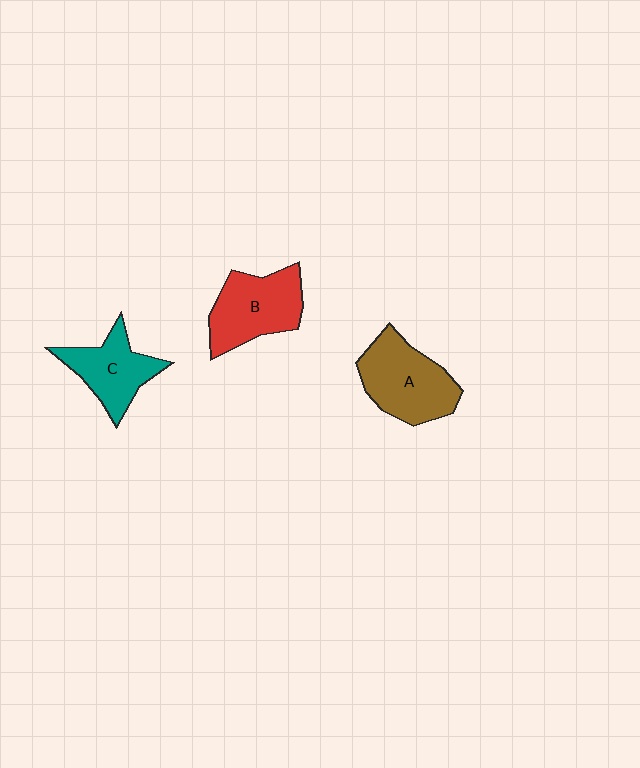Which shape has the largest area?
Shape A (brown).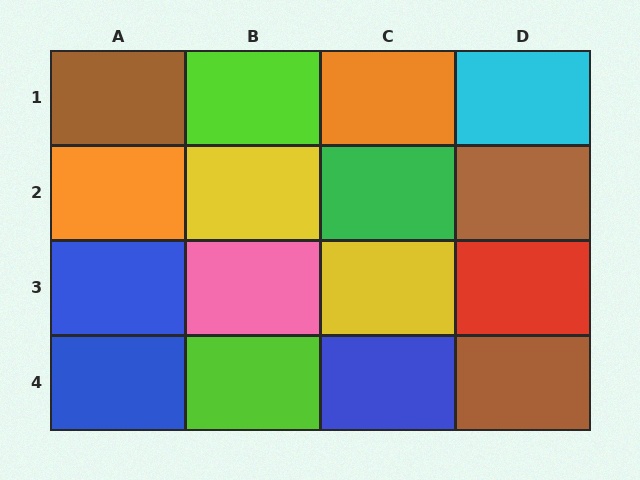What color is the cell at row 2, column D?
Brown.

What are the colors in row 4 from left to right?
Blue, lime, blue, brown.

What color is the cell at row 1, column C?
Orange.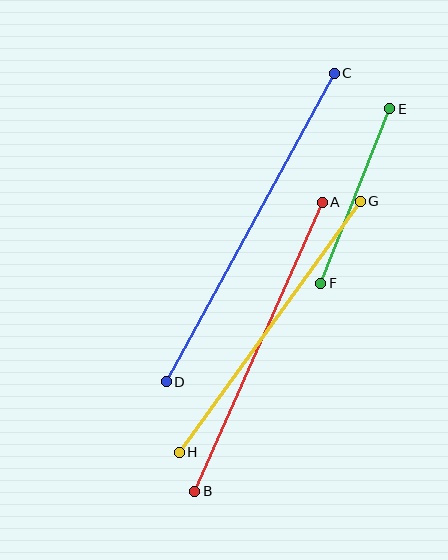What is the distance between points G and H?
The distance is approximately 310 pixels.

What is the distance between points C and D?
The distance is approximately 351 pixels.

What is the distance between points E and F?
The distance is approximately 187 pixels.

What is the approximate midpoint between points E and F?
The midpoint is at approximately (355, 196) pixels.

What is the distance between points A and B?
The distance is approximately 316 pixels.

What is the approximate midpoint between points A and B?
The midpoint is at approximately (259, 347) pixels.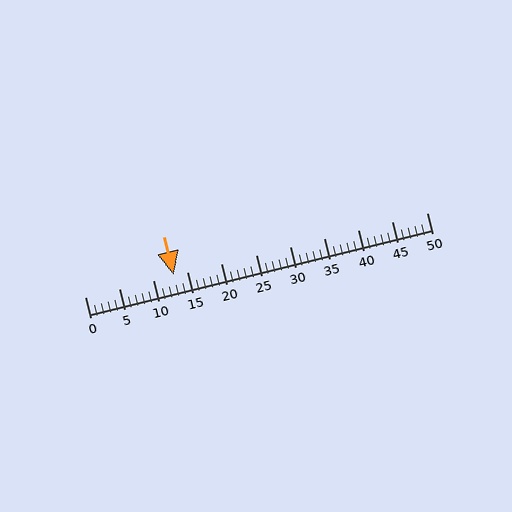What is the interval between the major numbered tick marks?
The major tick marks are spaced 5 units apart.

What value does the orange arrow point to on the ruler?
The orange arrow points to approximately 13.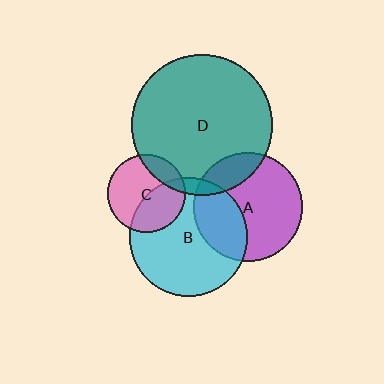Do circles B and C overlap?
Yes.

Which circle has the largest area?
Circle D (teal).